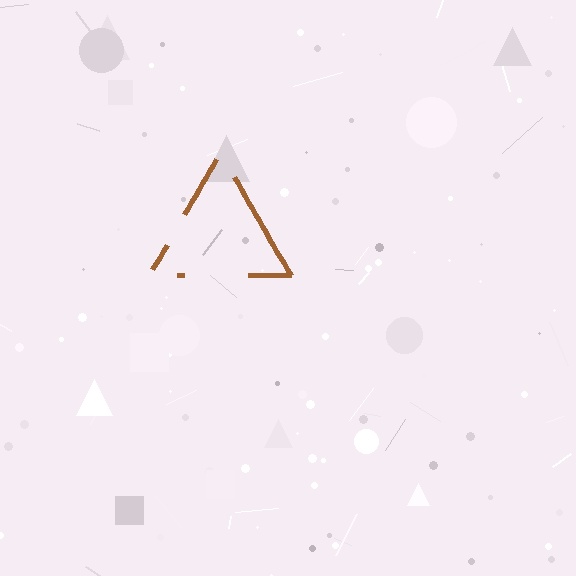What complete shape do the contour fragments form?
The contour fragments form a triangle.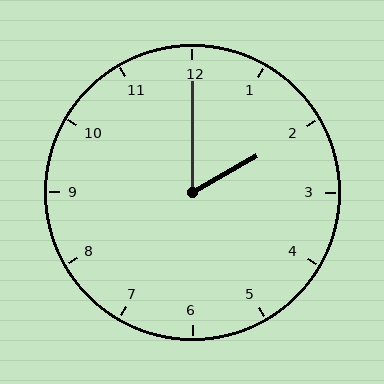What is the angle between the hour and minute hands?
Approximately 60 degrees.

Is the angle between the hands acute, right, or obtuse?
It is acute.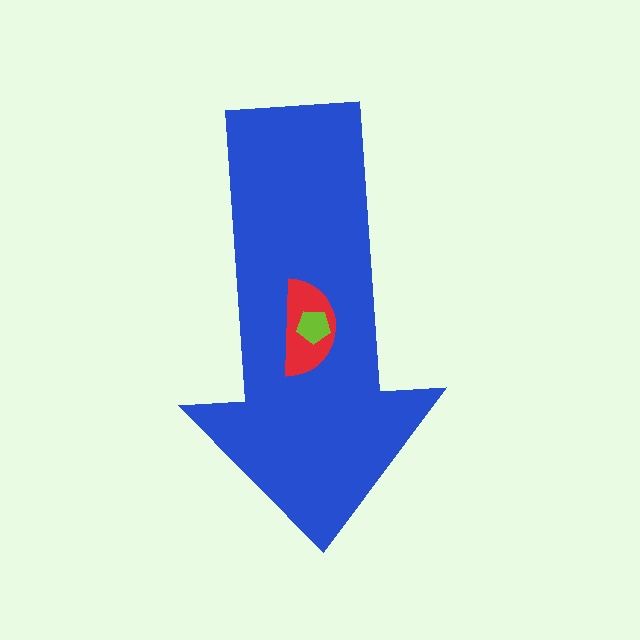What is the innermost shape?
The lime pentagon.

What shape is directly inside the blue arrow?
The red semicircle.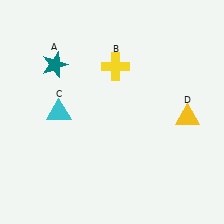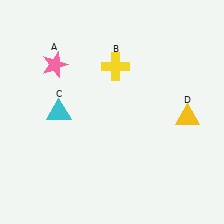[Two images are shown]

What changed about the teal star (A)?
In Image 1, A is teal. In Image 2, it changed to pink.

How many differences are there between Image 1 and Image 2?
There is 1 difference between the two images.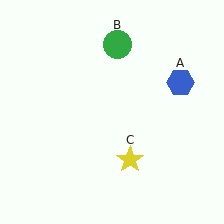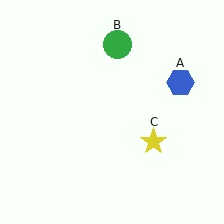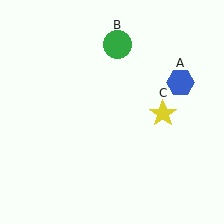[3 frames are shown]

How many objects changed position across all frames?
1 object changed position: yellow star (object C).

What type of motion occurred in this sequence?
The yellow star (object C) rotated counterclockwise around the center of the scene.